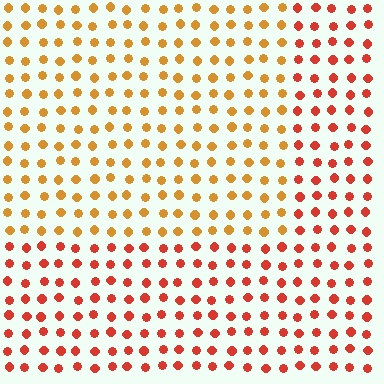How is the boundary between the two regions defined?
The boundary is defined purely by a slight shift in hue (about 32 degrees). Spacing, size, and orientation are identical on both sides.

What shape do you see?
I see a rectangle.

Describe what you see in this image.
The image is filled with small red elements in a uniform arrangement. A rectangle-shaped region is visible where the elements are tinted to a slightly different hue, forming a subtle color boundary.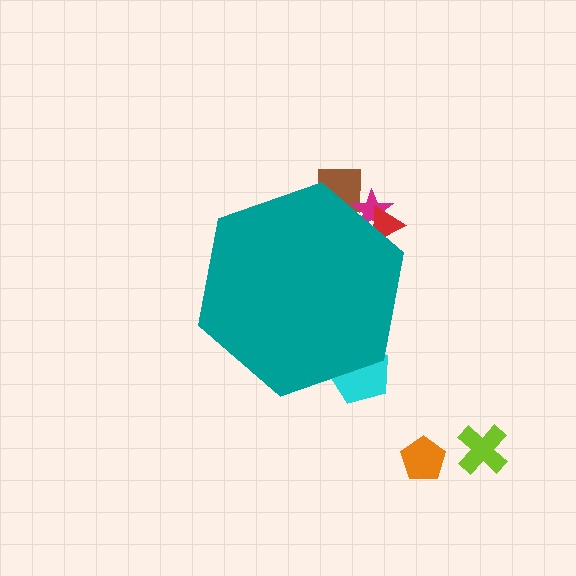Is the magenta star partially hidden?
Yes, the magenta star is partially hidden behind the teal hexagon.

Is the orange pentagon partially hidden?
No, the orange pentagon is fully visible.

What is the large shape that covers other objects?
A teal hexagon.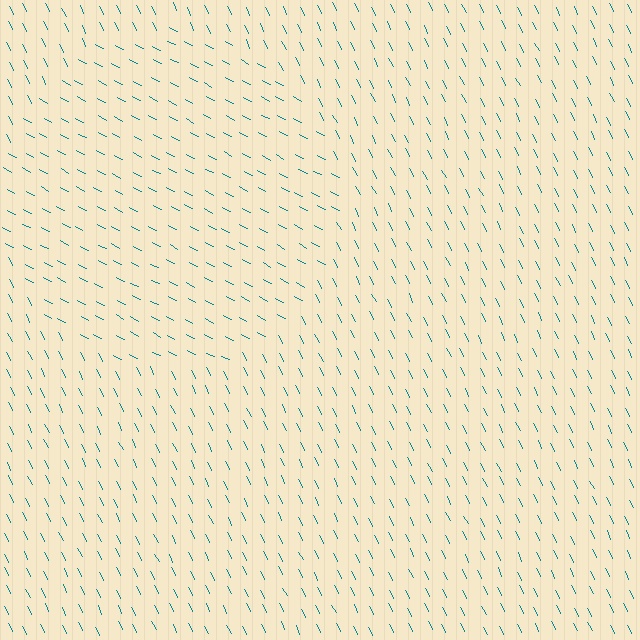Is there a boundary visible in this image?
Yes, there is a texture boundary formed by a change in line orientation.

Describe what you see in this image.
The image is filled with small teal line segments. A circle region in the image has lines oriented differently from the surrounding lines, creating a visible texture boundary.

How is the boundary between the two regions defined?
The boundary is defined purely by a change in line orientation (approximately 36 degrees difference). All lines are the same color and thickness.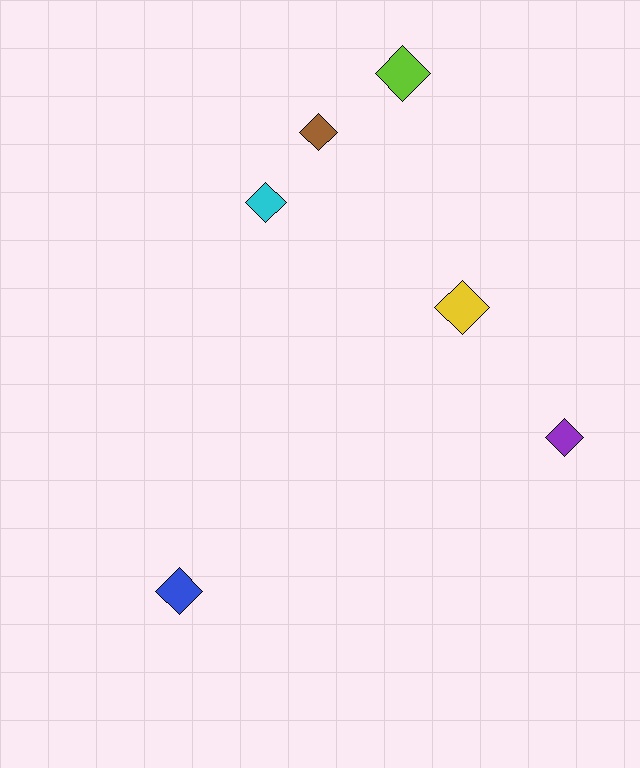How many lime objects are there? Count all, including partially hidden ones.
There is 1 lime object.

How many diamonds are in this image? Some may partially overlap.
There are 6 diamonds.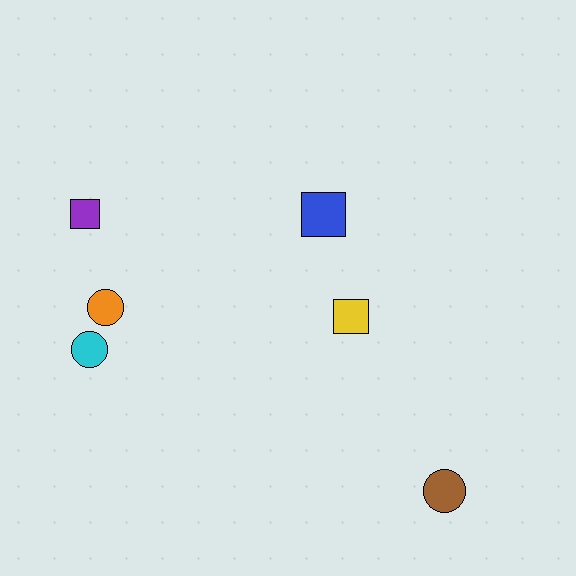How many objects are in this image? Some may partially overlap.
There are 6 objects.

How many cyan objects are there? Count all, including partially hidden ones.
There is 1 cyan object.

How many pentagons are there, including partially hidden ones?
There are no pentagons.